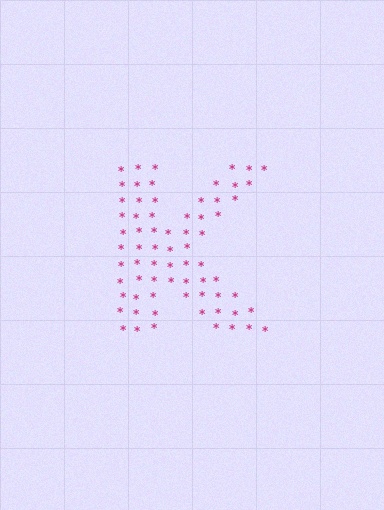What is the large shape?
The large shape is the letter K.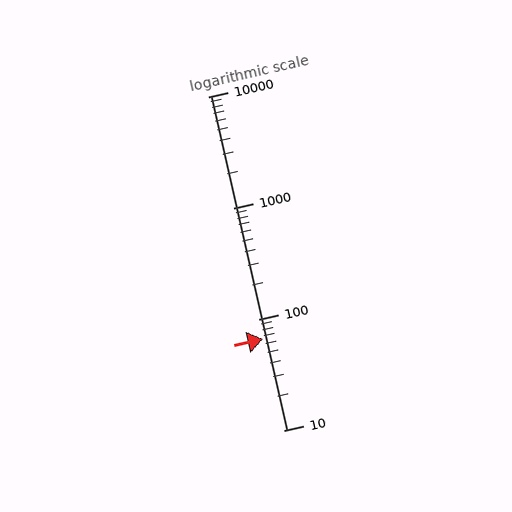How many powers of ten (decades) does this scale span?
The scale spans 3 decades, from 10 to 10000.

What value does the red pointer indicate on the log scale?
The pointer indicates approximately 66.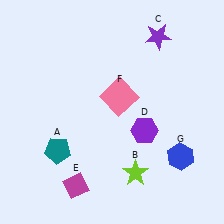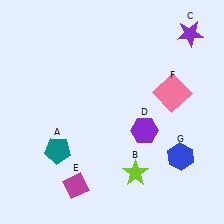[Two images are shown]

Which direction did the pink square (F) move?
The pink square (F) moved right.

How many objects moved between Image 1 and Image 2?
2 objects moved between the two images.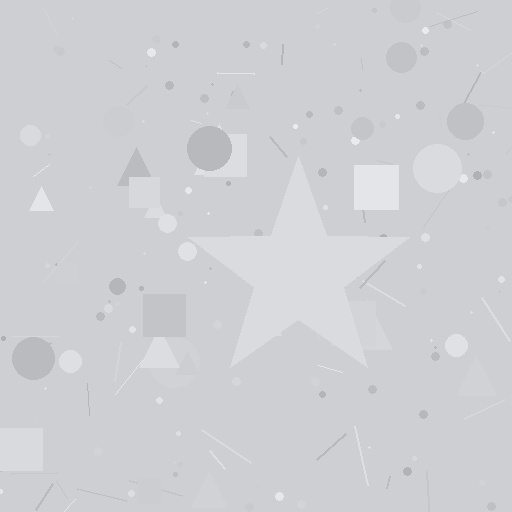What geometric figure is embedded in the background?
A star is embedded in the background.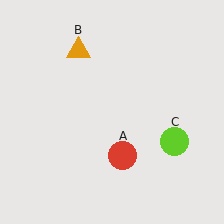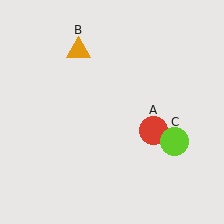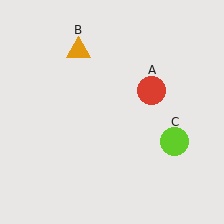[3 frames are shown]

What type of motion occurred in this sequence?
The red circle (object A) rotated counterclockwise around the center of the scene.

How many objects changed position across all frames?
1 object changed position: red circle (object A).